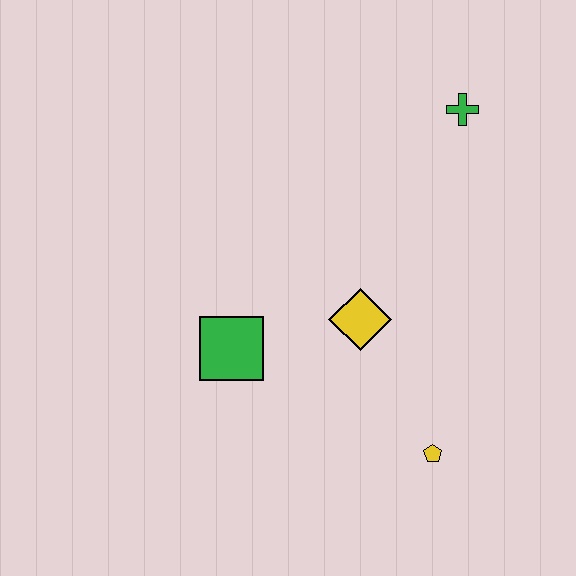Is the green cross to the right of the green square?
Yes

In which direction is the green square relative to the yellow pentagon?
The green square is to the left of the yellow pentagon.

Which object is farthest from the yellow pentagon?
The green cross is farthest from the yellow pentagon.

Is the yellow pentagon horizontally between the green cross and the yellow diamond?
Yes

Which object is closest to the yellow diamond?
The green square is closest to the yellow diamond.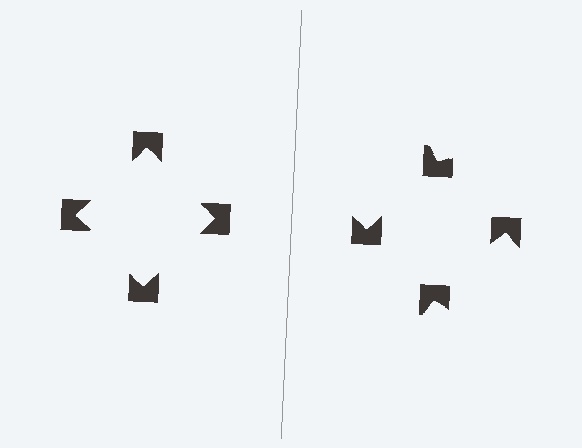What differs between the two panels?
The notched squares are positioned identically on both sides; only the wedge orientations differ. On the left they align to a square; on the right they are misaligned.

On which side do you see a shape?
An illusory square appears on the left side. On the right side the wedge cuts are rotated, so no coherent shape forms.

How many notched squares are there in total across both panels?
8 — 4 on each side.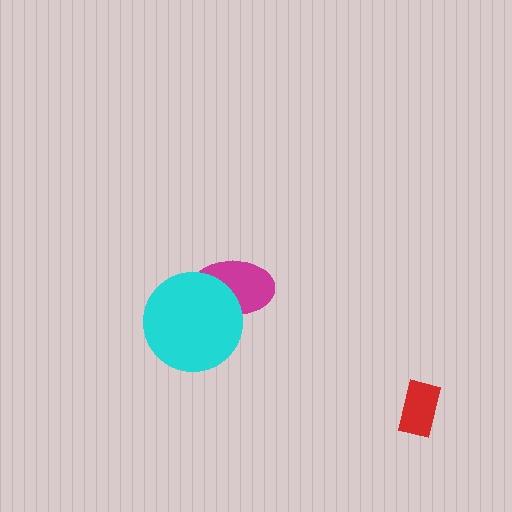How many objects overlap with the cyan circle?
1 object overlaps with the cyan circle.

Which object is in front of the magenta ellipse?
The cyan circle is in front of the magenta ellipse.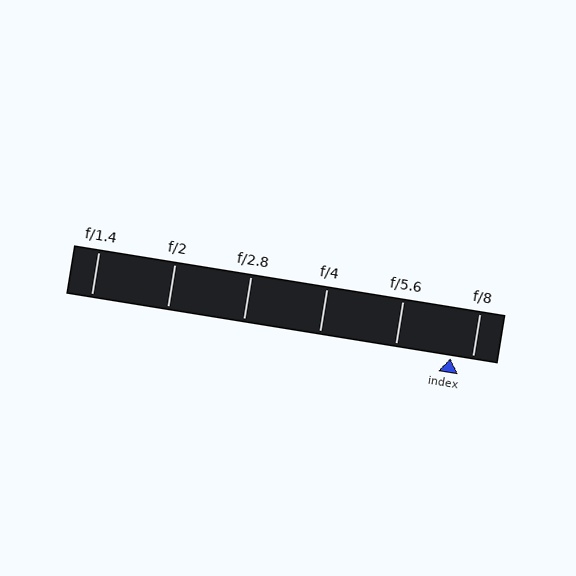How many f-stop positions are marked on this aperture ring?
There are 6 f-stop positions marked.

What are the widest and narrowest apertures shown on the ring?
The widest aperture shown is f/1.4 and the narrowest is f/8.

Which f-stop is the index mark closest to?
The index mark is closest to f/8.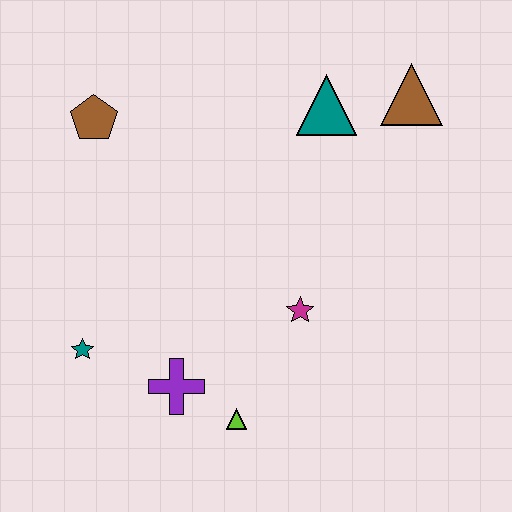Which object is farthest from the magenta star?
The brown pentagon is farthest from the magenta star.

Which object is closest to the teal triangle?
The brown triangle is closest to the teal triangle.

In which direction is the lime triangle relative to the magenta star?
The lime triangle is below the magenta star.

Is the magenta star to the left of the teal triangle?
Yes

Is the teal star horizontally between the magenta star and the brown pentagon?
No